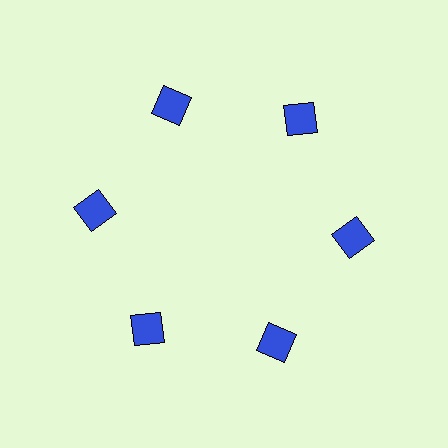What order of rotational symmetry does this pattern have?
This pattern has 6-fold rotational symmetry.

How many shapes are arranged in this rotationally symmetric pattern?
There are 6 shapes, arranged in 6 groups of 1.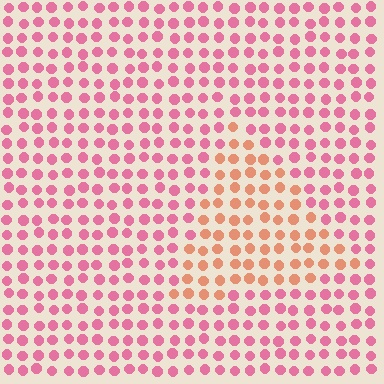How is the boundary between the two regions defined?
The boundary is defined purely by a slight shift in hue (about 39 degrees). Spacing, size, and orientation are identical on both sides.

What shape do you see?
I see a triangle.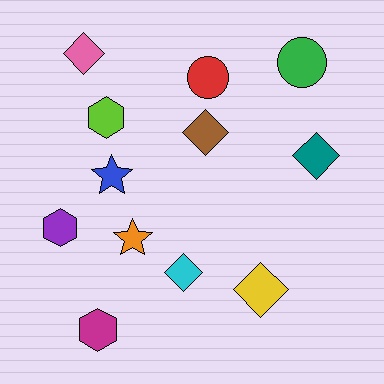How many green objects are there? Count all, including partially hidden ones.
There is 1 green object.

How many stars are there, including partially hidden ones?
There are 2 stars.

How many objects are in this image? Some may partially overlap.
There are 12 objects.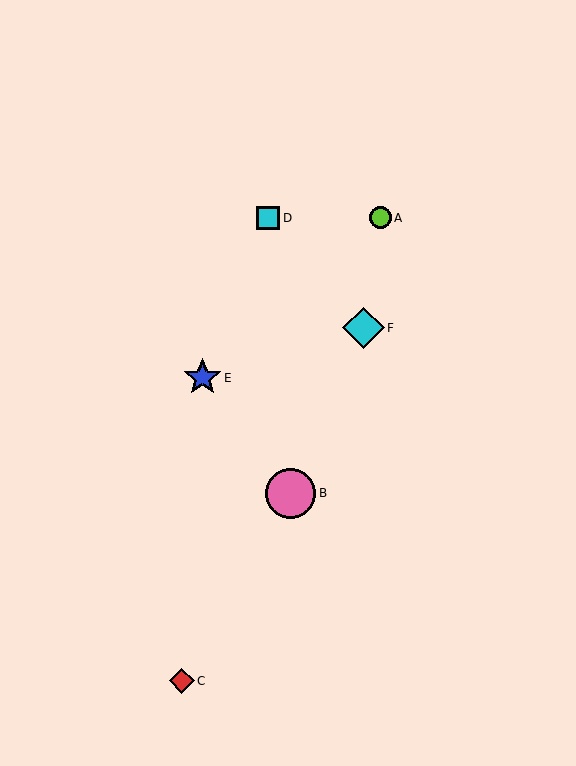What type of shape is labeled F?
Shape F is a cyan diamond.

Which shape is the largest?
The pink circle (labeled B) is the largest.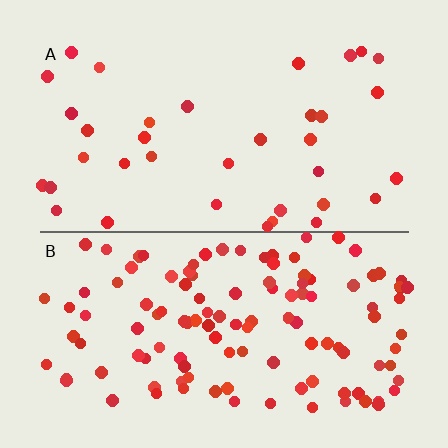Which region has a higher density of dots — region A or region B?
B (the bottom).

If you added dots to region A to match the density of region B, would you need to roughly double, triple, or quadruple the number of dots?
Approximately triple.